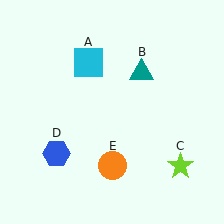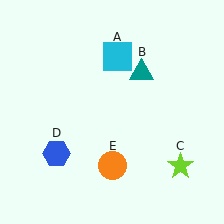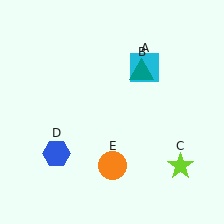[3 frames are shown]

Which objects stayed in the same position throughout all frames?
Teal triangle (object B) and lime star (object C) and blue hexagon (object D) and orange circle (object E) remained stationary.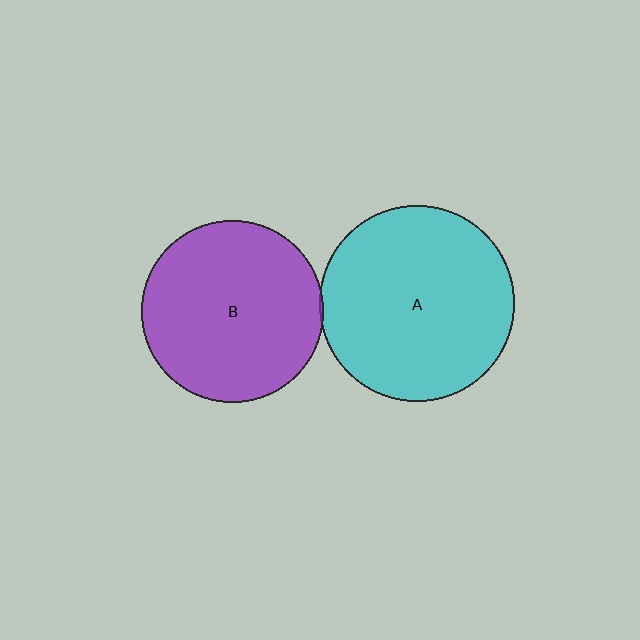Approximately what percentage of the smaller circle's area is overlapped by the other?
Approximately 5%.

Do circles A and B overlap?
Yes.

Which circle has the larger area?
Circle A (cyan).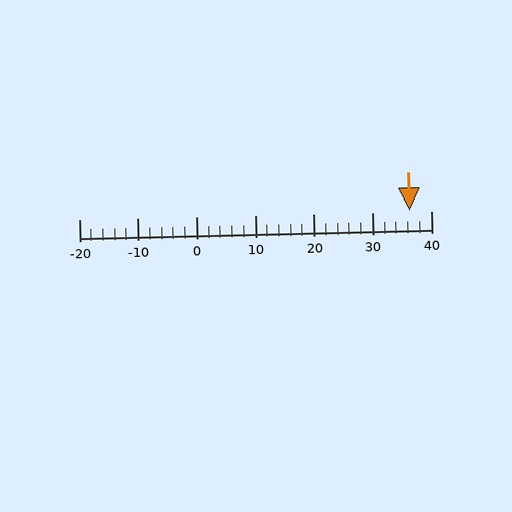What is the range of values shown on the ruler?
The ruler shows values from -20 to 40.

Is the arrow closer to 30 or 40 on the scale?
The arrow is closer to 40.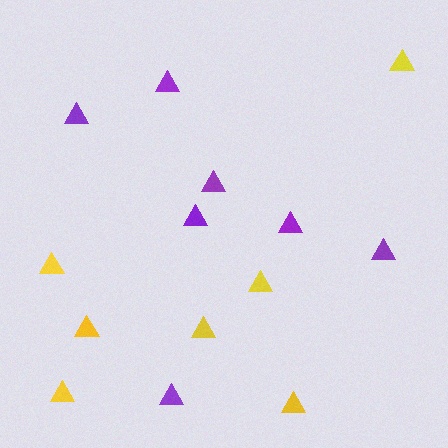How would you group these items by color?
There are 2 groups: one group of purple triangles (7) and one group of yellow triangles (7).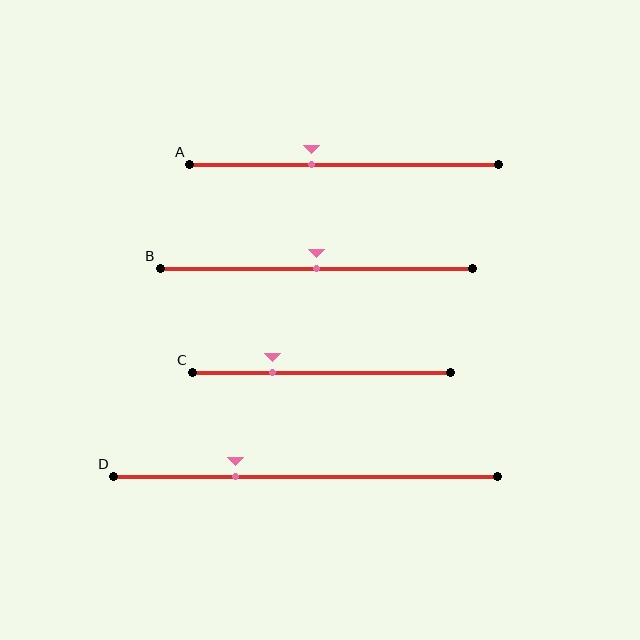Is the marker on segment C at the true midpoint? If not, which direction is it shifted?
No, the marker on segment C is shifted to the left by about 19% of the segment length.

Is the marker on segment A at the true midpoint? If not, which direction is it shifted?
No, the marker on segment A is shifted to the left by about 11% of the segment length.